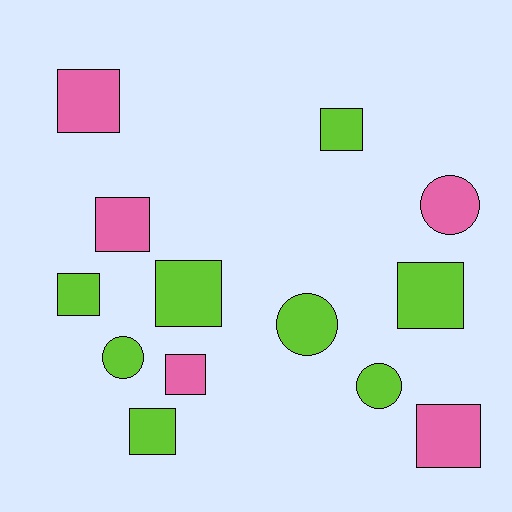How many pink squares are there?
There are 4 pink squares.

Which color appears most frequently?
Lime, with 8 objects.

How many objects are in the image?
There are 13 objects.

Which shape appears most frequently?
Square, with 9 objects.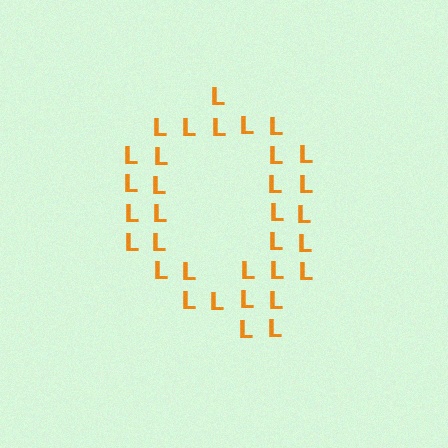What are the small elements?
The small elements are letter L's.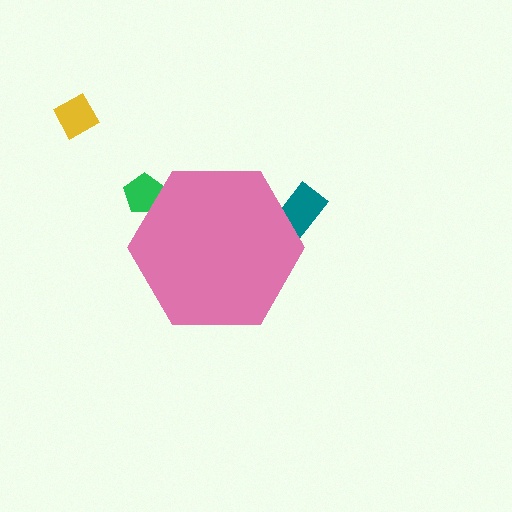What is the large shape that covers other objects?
A pink hexagon.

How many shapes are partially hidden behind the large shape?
2 shapes are partially hidden.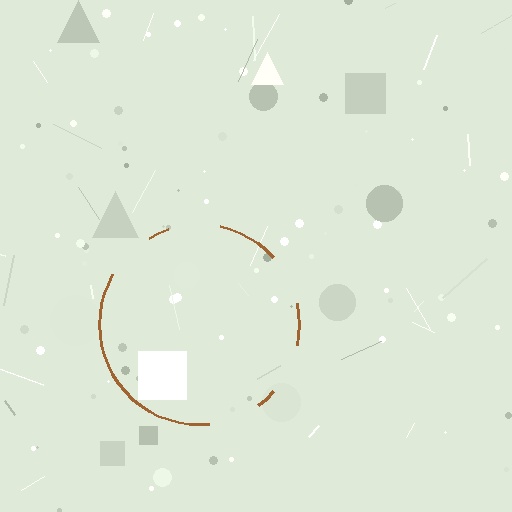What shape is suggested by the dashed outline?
The dashed outline suggests a circle.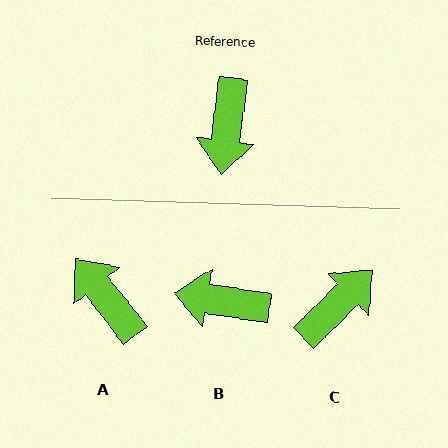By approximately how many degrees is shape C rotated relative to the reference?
Approximately 142 degrees counter-clockwise.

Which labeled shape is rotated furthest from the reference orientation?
C, about 142 degrees away.